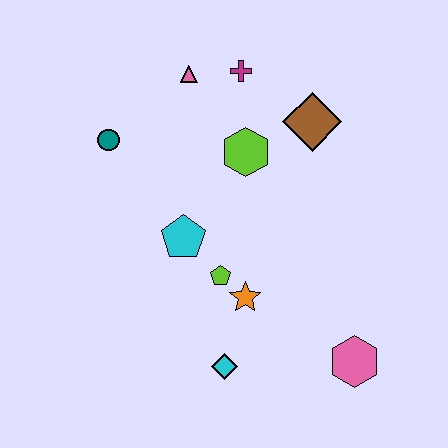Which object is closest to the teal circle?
The pink triangle is closest to the teal circle.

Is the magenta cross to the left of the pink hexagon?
Yes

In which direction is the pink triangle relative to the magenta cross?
The pink triangle is to the left of the magenta cross.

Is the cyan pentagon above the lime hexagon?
No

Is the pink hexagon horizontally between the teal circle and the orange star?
No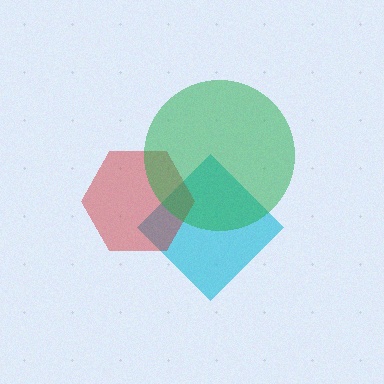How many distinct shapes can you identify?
There are 3 distinct shapes: a cyan diamond, a red hexagon, a green circle.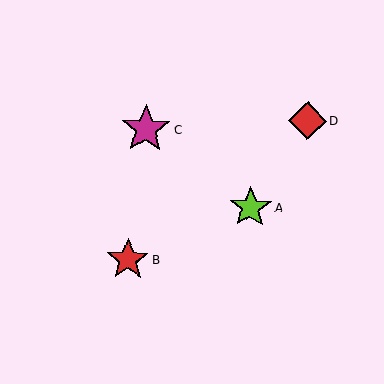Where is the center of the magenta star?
The center of the magenta star is at (146, 129).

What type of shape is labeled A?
Shape A is a lime star.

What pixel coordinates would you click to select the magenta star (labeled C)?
Click at (146, 129) to select the magenta star C.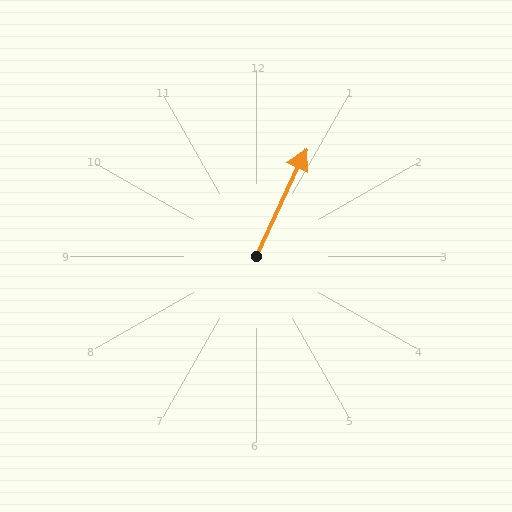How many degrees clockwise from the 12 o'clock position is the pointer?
Approximately 25 degrees.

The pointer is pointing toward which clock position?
Roughly 1 o'clock.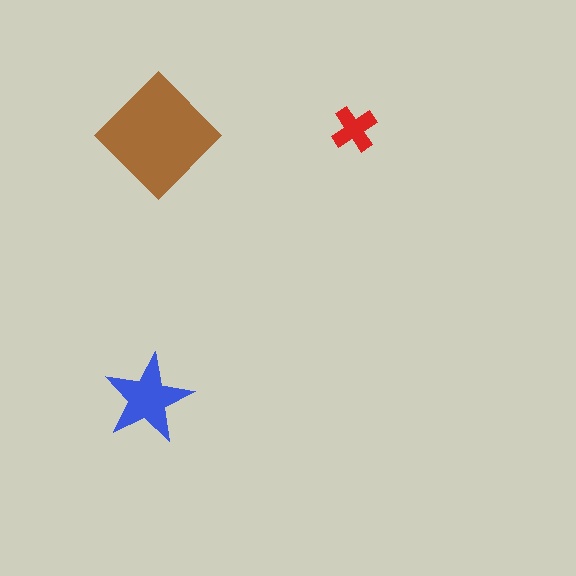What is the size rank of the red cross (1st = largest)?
3rd.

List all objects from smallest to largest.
The red cross, the blue star, the brown diamond.